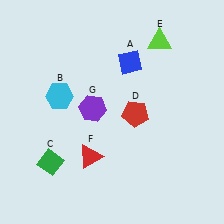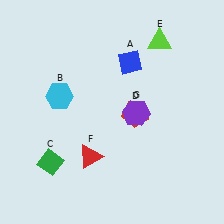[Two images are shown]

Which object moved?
The purple hexagon (G) moved right.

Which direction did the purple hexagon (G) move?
The purple hexagon (G) moved right.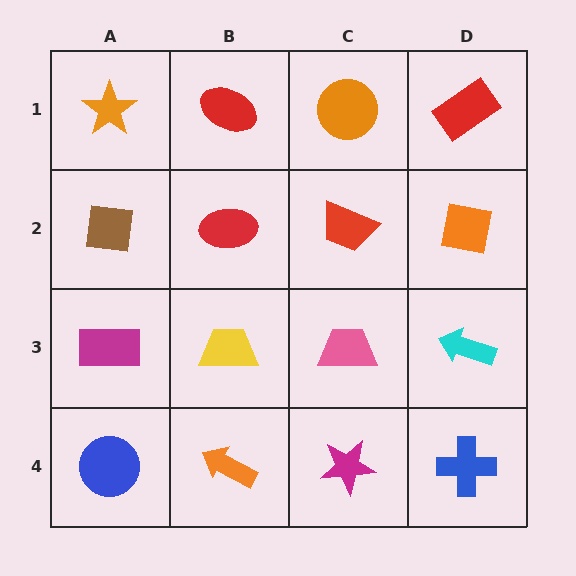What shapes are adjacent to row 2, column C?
An orange circle (row 1, column C), a pink trapezoid (row 3, column C), a red ellipse (row 2, column B), an orange square (row 2, column D).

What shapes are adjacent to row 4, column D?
A cyan arrow (row 3, column D), a magenta star (row 4, column C).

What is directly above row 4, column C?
A pink trapezoid.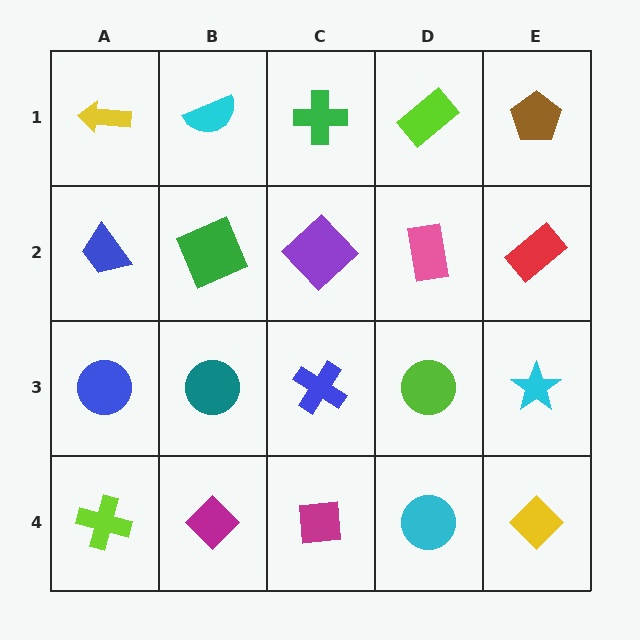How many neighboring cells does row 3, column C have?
4.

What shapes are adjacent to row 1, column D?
A pink rectangle (row 2, column D), a green cross (row 1, column C), a brown pentagon (row 1, column E).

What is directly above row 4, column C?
A blue cross.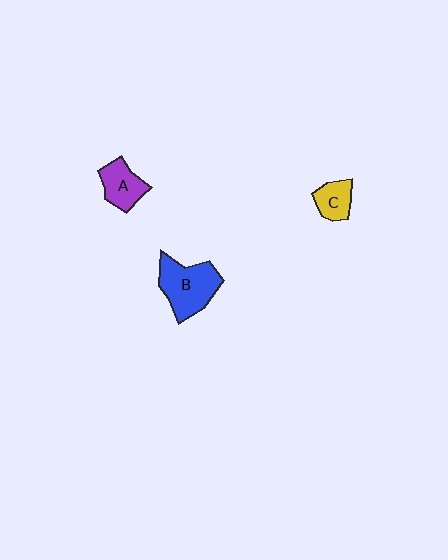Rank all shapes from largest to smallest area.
From largest to smallest: B (blue), A (purple), C (yellow).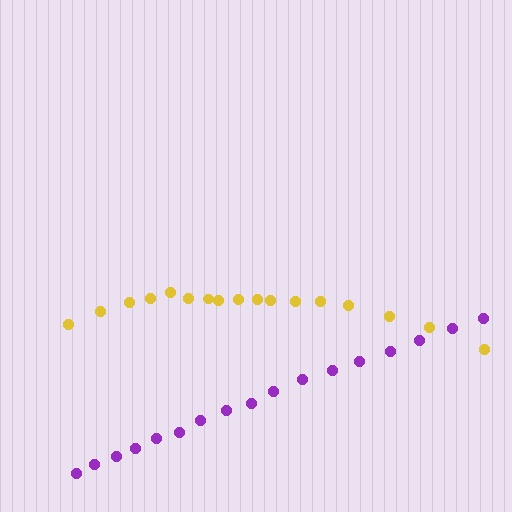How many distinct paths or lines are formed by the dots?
There are 2 distinct paths.